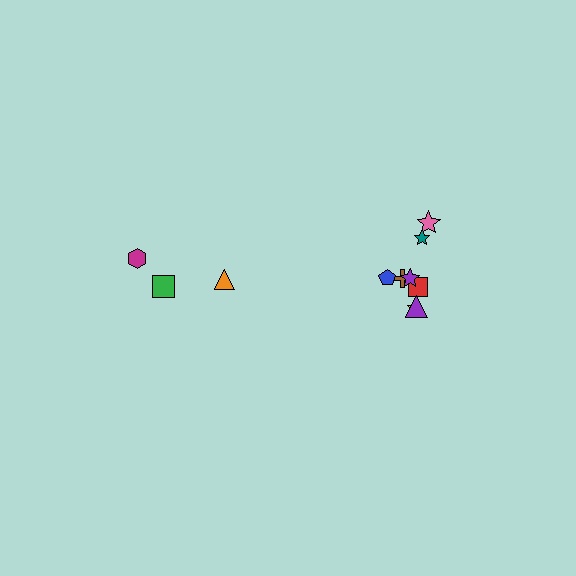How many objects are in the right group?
There are 8 objects.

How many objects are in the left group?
There are 3 objects.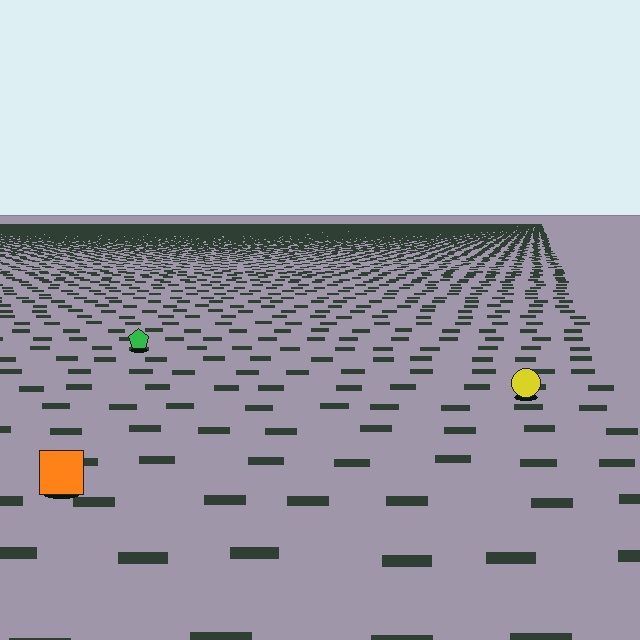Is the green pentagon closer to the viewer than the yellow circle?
No. The yellow circle is closer — you can tell from the texture gradient: the ground texture is coarser near it.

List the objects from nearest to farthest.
From nearest to farthest: the orange square, the yellow circle, the green pentagon.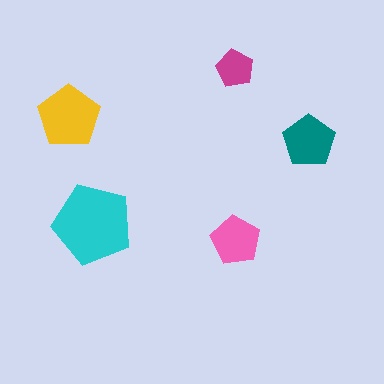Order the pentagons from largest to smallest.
the cyan one, the yellow one, the teal one, the pink one, the magenta one.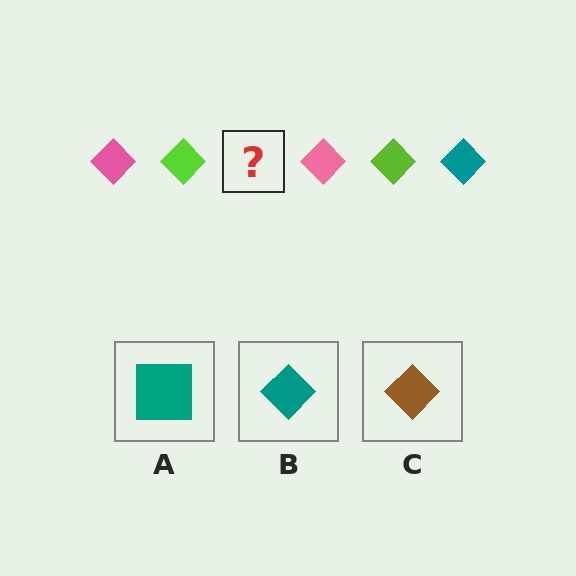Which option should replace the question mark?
Option B.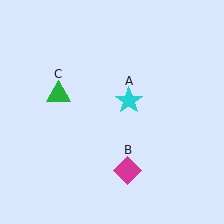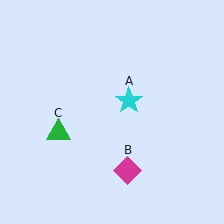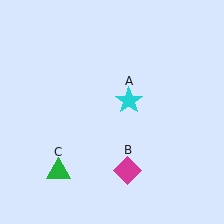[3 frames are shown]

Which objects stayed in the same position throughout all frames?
Cyan star (object A) and magenta diamond (object B) remained stationary.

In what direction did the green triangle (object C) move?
The green triangle (object C) moved down.